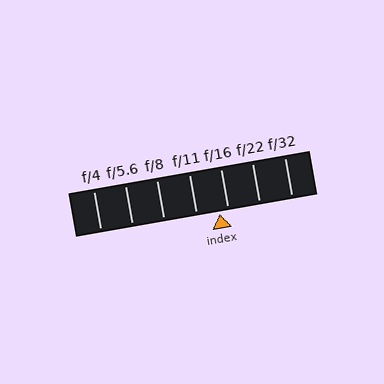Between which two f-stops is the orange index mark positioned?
The index mark is between f/11 and f/16.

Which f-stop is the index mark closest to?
The index mark is closest to f/16.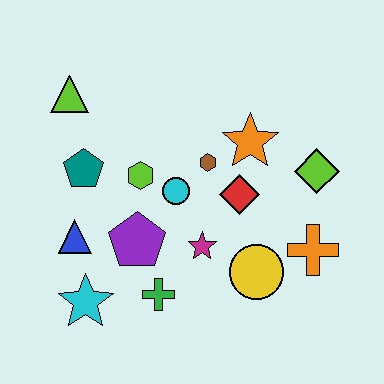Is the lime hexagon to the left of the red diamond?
Yes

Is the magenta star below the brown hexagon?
Yes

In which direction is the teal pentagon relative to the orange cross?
The teal pentagon is to the left of the orange cross.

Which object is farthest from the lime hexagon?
The orange cross is farthest from the lime hexagon.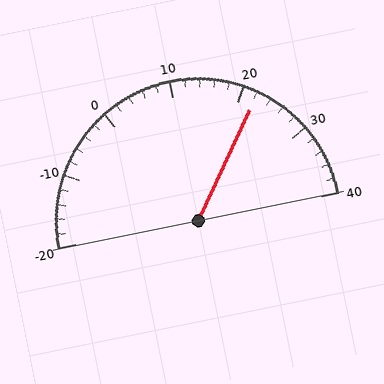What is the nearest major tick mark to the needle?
The nearest major tick mark is 20.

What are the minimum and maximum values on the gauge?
The gauge ranges from -20 to 40.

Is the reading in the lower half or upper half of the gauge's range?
The reading is in the upper half of the range (-20 to 40).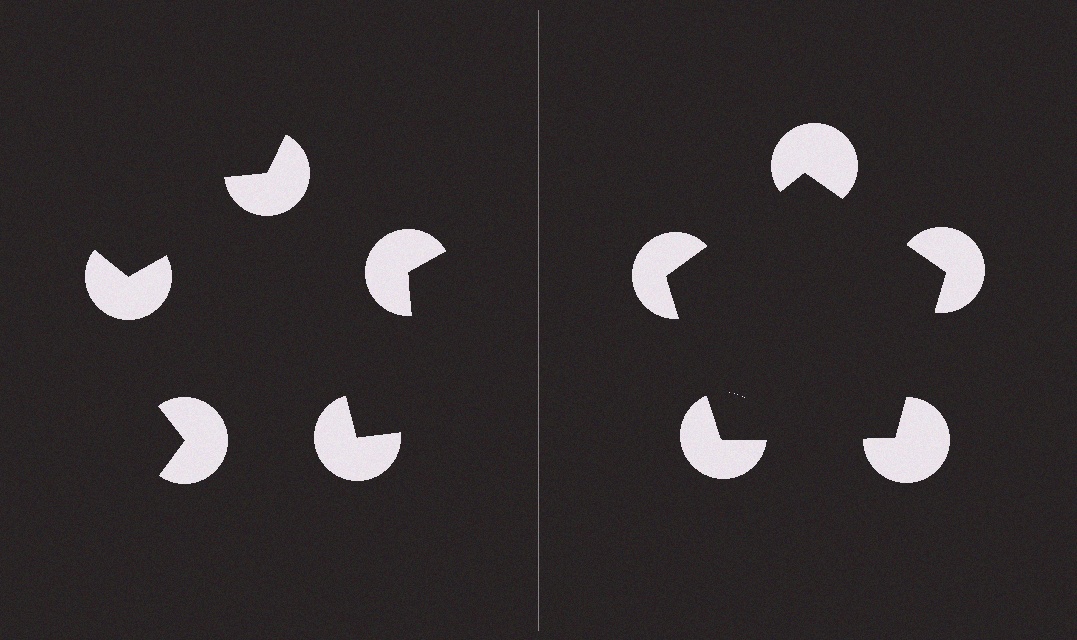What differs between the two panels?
The pac-man discs are positioned identically on both sides; only the wedge orientations differ. On the right they align to a pentagon; on the left they are misaligned.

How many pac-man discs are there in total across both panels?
10 — 5 on each side.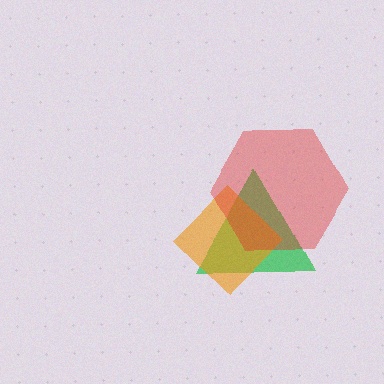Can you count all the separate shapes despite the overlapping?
Yes, there are 3 separate shapes.